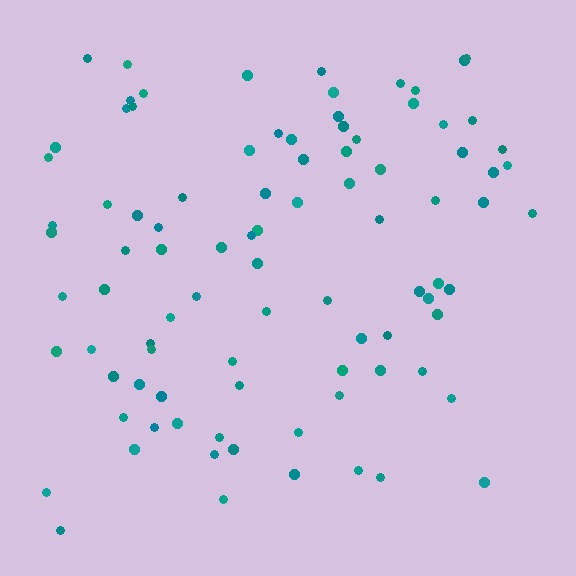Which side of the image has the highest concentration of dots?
The top.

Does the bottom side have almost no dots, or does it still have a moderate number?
Still a moderate number, just noticeably fewer than the top.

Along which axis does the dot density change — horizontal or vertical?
Vertical.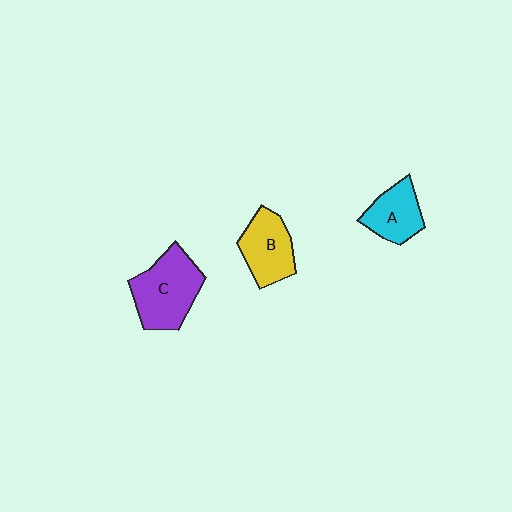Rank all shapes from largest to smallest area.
From largest to smallest: C (purple), B (yellow), A (cyan).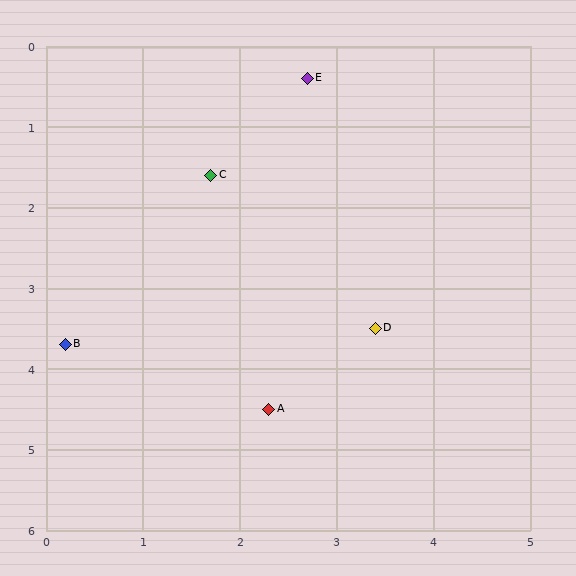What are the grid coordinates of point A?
Point A is at approximately (2.3, 4.5).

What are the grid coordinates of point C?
Point C is at approximately (1.7, 1.6).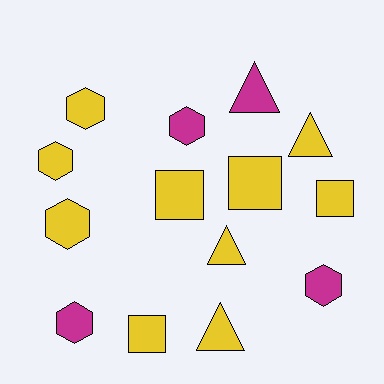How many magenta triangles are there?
There is 1 magenta triangle.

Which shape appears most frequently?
Hexagon, with 6 objects.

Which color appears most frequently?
Yellow, with 10 objects.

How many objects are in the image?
There are 14 objects.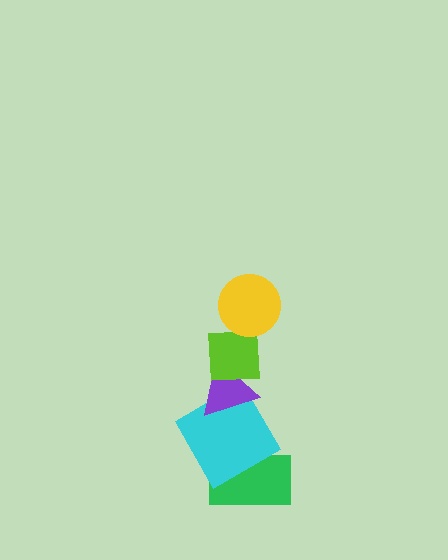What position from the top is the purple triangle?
The purple triangle is 3rd from the top.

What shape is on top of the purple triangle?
The lime square is on top of the purple triangle.